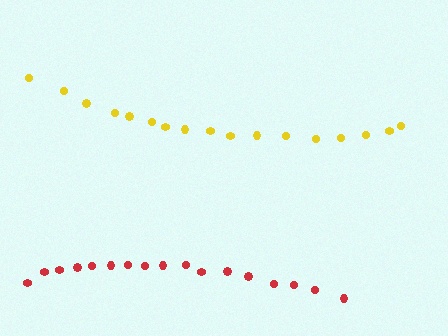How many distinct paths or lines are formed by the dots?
There are 2 distinct paths.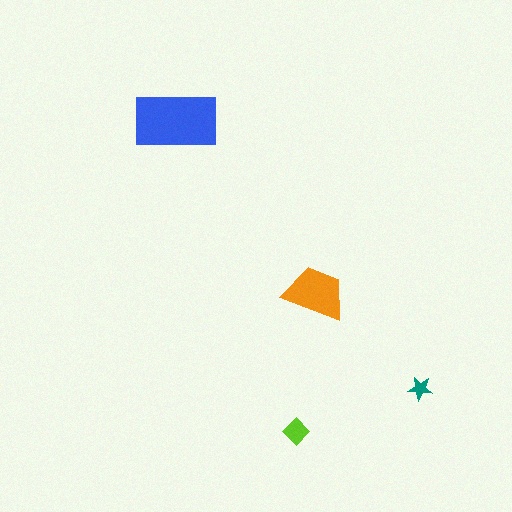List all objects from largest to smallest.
The blue rectangle, the orange trapezoid, the lime diamond, the teal star.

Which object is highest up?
The blue rectangle is topmost.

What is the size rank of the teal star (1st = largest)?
4th.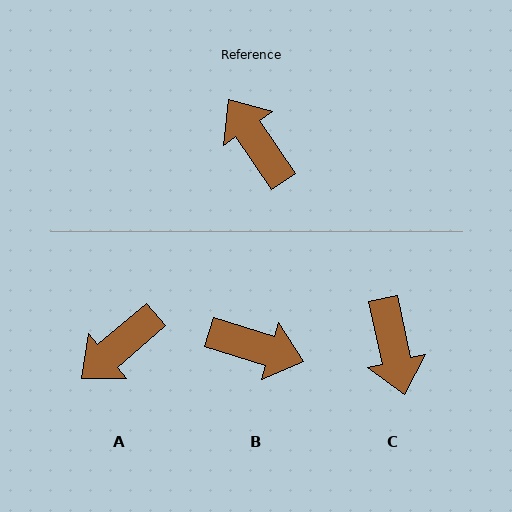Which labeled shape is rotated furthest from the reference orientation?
C, about 158 degrees away.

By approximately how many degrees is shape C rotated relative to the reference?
Approximately 158 degrees counter-clockwise.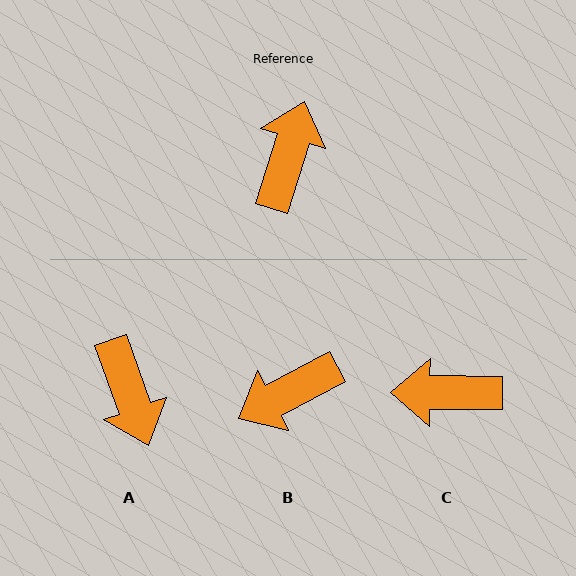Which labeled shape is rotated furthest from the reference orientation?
A, about 143 degrees away.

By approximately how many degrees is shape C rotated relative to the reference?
Approximately 107 degrees counter-clockwise.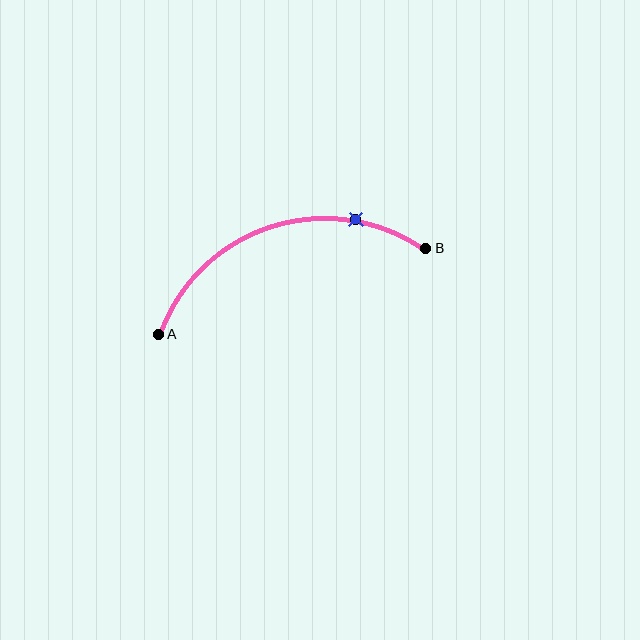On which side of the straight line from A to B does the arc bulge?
The arc bulges above the straight line connecting A and B.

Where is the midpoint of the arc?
The arc midpoint is the point on the curve farthest from the straight line joining A and B. It sits above that line.